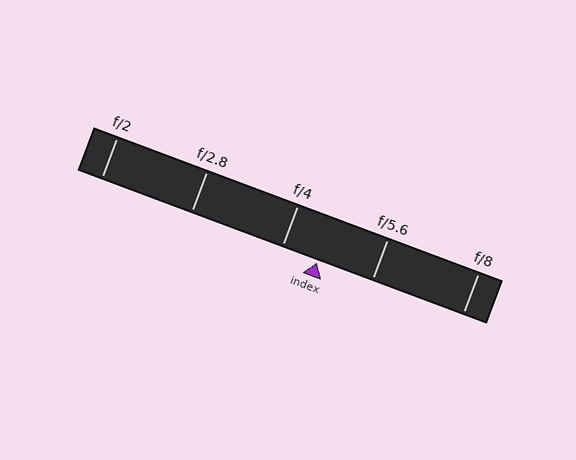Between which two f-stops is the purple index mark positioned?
The index mark is between f/4 and f/5.6.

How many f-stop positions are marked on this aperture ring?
There are 5 f-stop positions marked.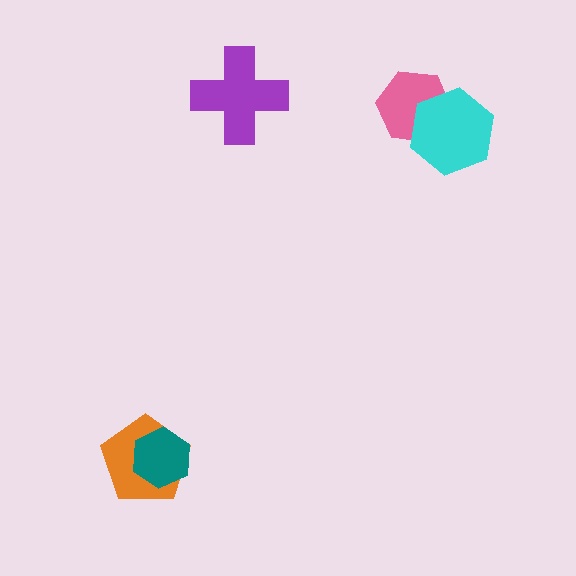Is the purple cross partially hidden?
No, no other shape covers it.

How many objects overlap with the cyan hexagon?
1 object overlaps with the cyan hexagon.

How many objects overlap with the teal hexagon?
1 object overlaps with the teal hexagon.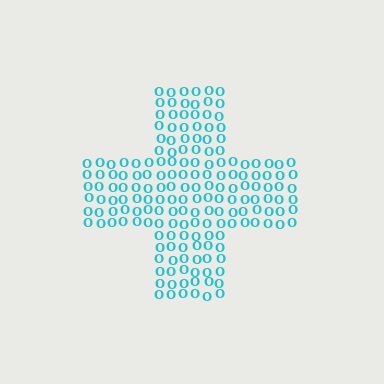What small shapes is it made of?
It is made of small letter O's.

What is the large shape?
The large shape is a cross.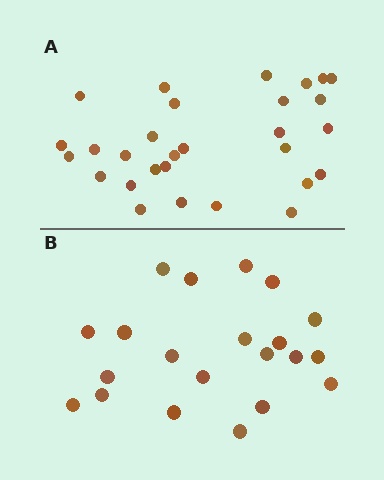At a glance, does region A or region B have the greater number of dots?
Region A (the top region) has more dots.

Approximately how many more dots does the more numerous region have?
Region A has roughly 8 or so more dots than region B.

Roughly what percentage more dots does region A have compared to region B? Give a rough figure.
About 40% more.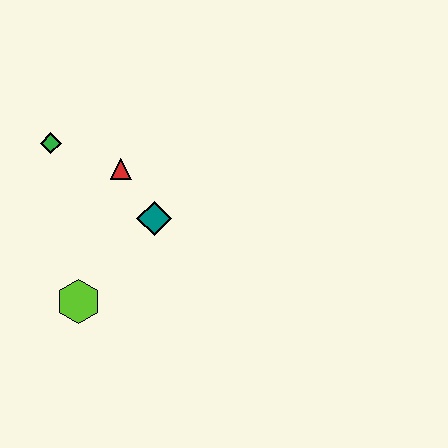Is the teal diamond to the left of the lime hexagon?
No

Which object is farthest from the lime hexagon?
The green diamond is farthest from the lime hexagon.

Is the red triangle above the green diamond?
No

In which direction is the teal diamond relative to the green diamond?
The teal diamond is to the right of the green diamond.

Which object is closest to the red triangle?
The teal diamond is closest to the red triangle.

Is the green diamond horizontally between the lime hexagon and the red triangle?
No